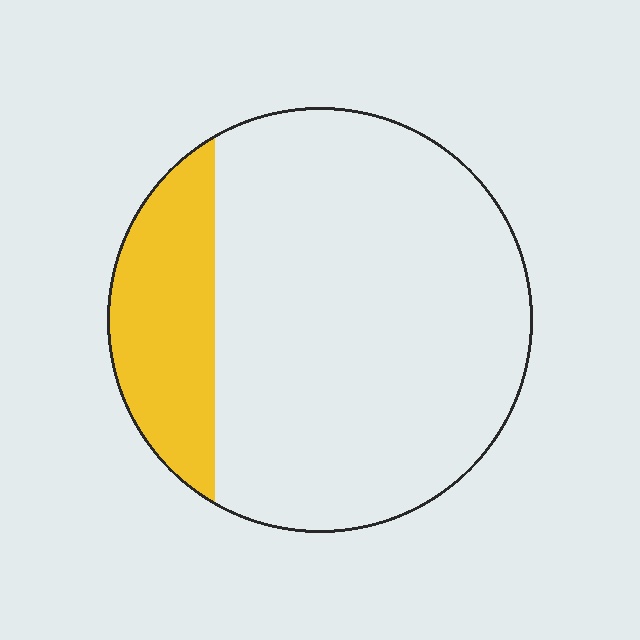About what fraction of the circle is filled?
About one fifth (1/5).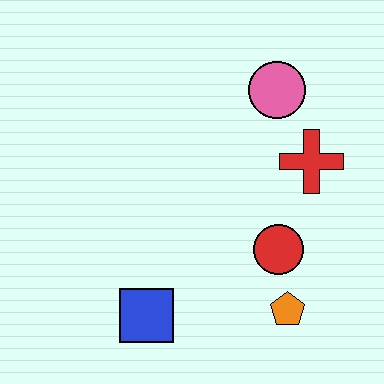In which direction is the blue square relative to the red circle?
The blue square is to the left of the red circle.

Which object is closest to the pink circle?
The red cross is closest to the pink circle.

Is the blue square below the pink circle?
Yes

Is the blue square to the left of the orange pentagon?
Yes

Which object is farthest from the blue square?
The pink circle is farthest from the blue square.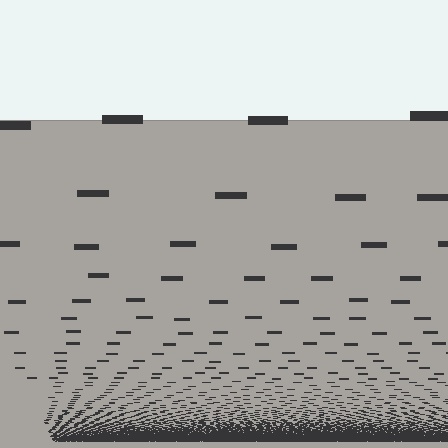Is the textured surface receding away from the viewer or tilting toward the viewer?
The surface appears to tilt toward the viewer. Texture elements get larger and sparser toward the top.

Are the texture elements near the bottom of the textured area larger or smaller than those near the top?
Smaller. The gradient is inverted — elements near the bottom are smaller and denser.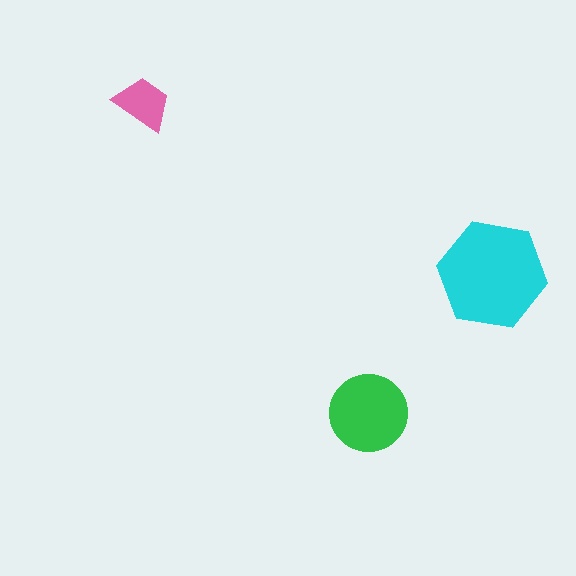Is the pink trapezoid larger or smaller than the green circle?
Smaller.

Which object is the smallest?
The pink trapezoid.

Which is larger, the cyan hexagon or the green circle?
The cyan hexagon.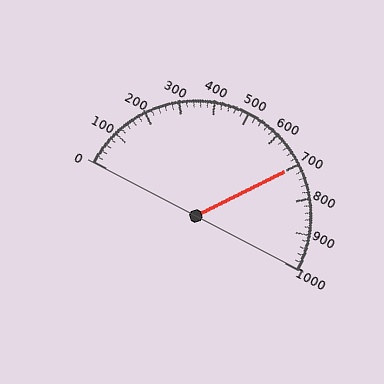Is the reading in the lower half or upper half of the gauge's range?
The reading is in the upper half of the range (0 to 1000).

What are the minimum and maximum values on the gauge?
The gauge ranges from 0 to 1000.